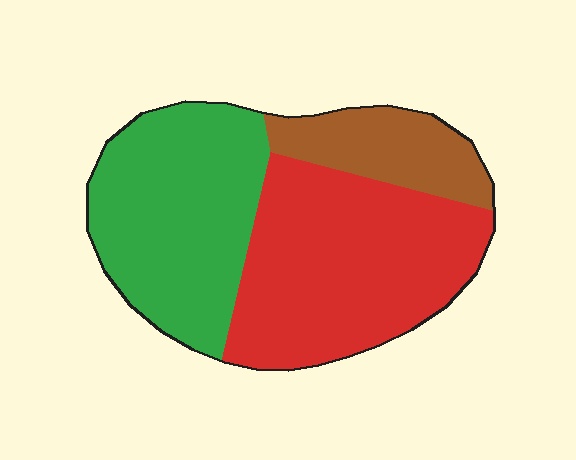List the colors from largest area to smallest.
From largest to smallest: red, green, brown.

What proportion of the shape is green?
Green takes up between a third and a half of the shape.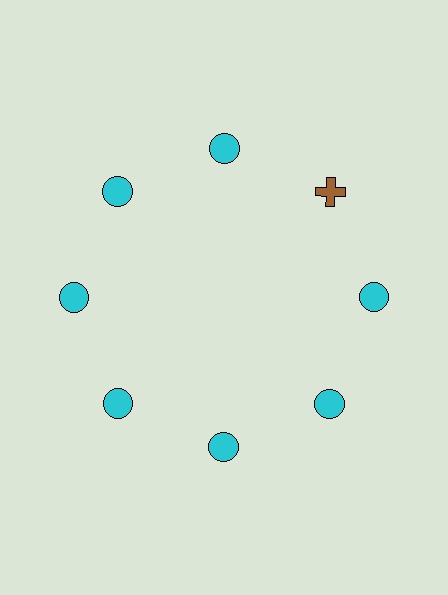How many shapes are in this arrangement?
There are 8 shapes arranged in a ring pattern.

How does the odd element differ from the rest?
It differs in both color (brown instead of cyan) and shape (cross instead of circle).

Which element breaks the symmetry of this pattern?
The brown cross at roughly the 2 o'clock position breaks the symmetry. All other shapes are cyan circles.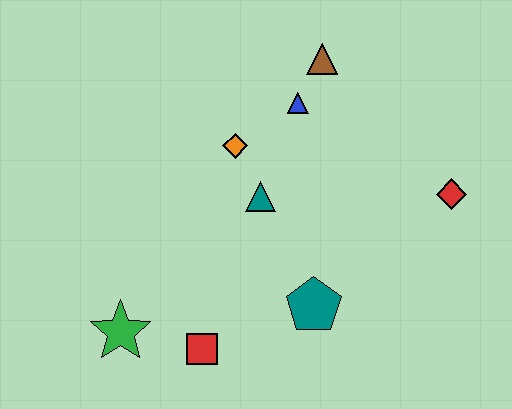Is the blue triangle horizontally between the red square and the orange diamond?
No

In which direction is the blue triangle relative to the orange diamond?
The blue triangle is to the right of the orange diamond.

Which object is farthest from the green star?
The red diamond is farthest from the green star.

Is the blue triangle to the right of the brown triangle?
No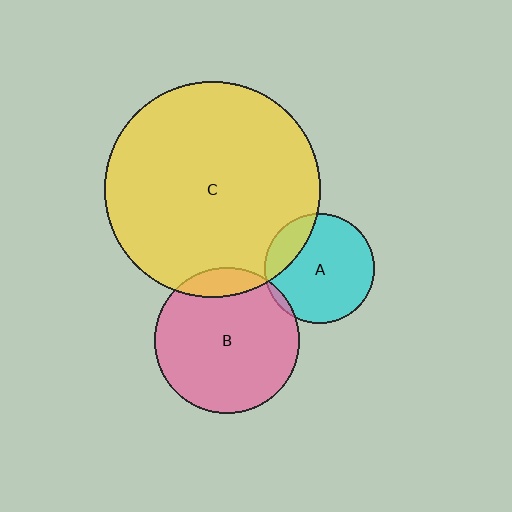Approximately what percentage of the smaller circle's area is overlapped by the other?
Approximately 10%.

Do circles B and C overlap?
Yes.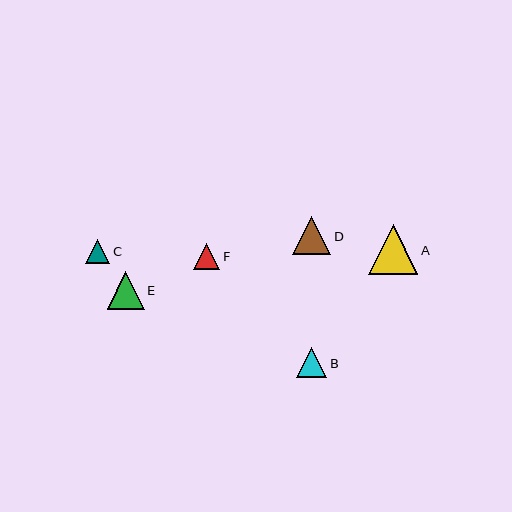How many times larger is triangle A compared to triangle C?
Triangle A is approximately 2.0 times the size of triangle C.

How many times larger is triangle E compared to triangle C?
Triangle E is approximately 1.5 times the size of triangle C.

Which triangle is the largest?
Triangle A is the largest with a size of approximately 49 pixels.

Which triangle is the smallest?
Triangle C is the smallest with a size of approximately 24 pixels.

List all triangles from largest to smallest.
From largest to smallest: A, D, E, B, F, C.